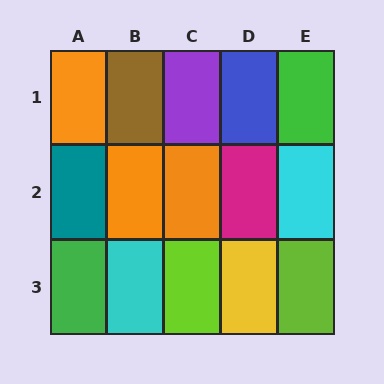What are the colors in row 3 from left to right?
Green, cyan, lime, yellow, lime.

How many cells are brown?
1 cell is brown.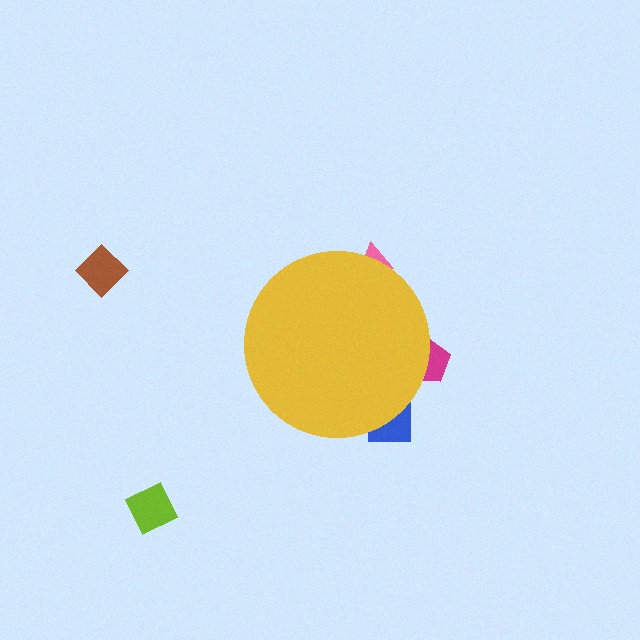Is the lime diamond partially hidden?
No, the lime diamond is fully visible.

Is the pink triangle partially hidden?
Yes, the pink triangle is partially hidden behind the yellow circle.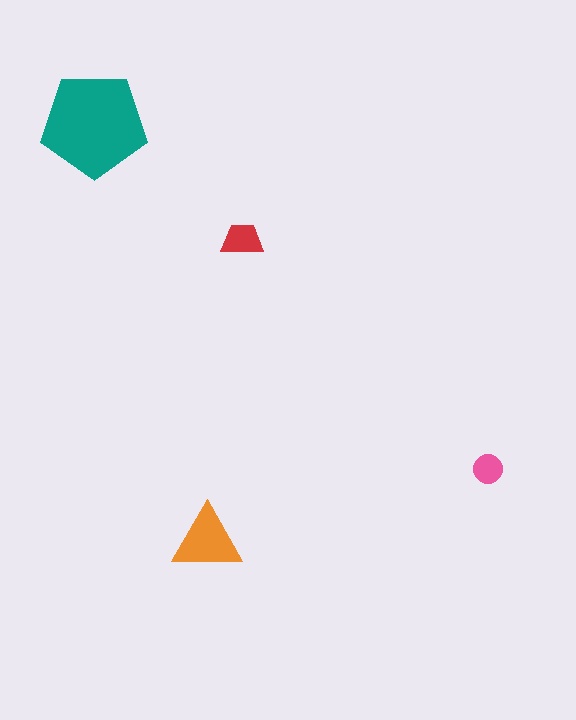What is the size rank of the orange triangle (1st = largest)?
2nd.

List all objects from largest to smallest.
The teal pentagon, the orange triangle, the red trapezoid, the pink circle.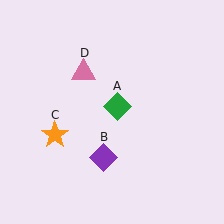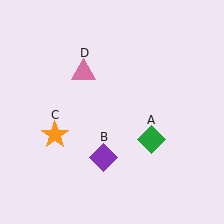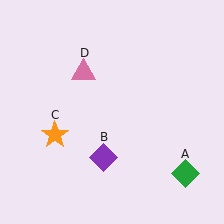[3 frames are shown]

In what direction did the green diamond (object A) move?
The green diamond (object A) moved down and to the right.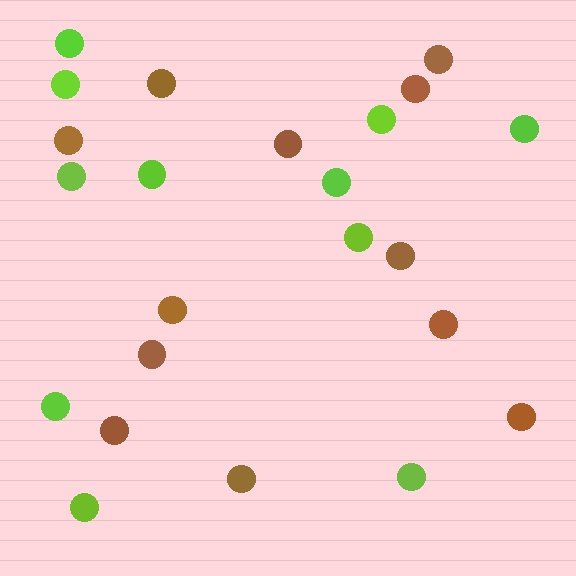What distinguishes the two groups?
There are 2 groups: one group of brown circles (12) and one group of lime circles (11).